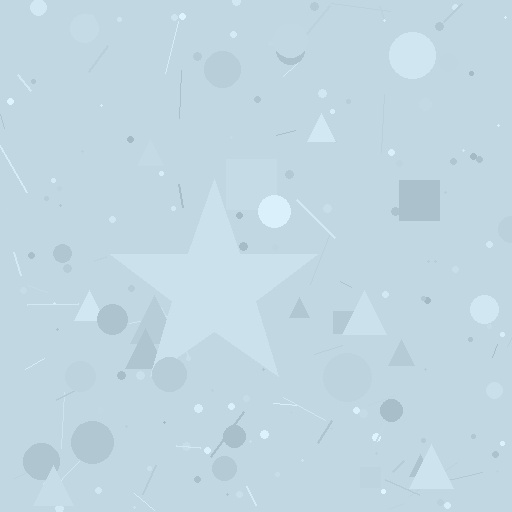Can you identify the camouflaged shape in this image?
The camouflaged shape is a star.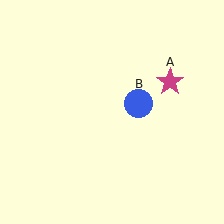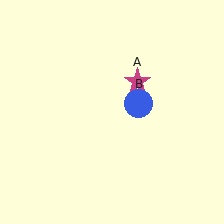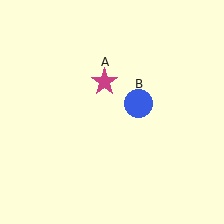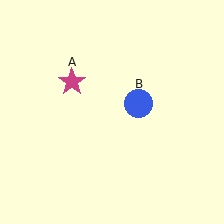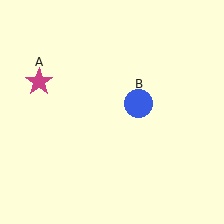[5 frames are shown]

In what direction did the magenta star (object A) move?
The magenta star (object A) moved left.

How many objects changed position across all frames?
1 object changed position: magenta star (object A).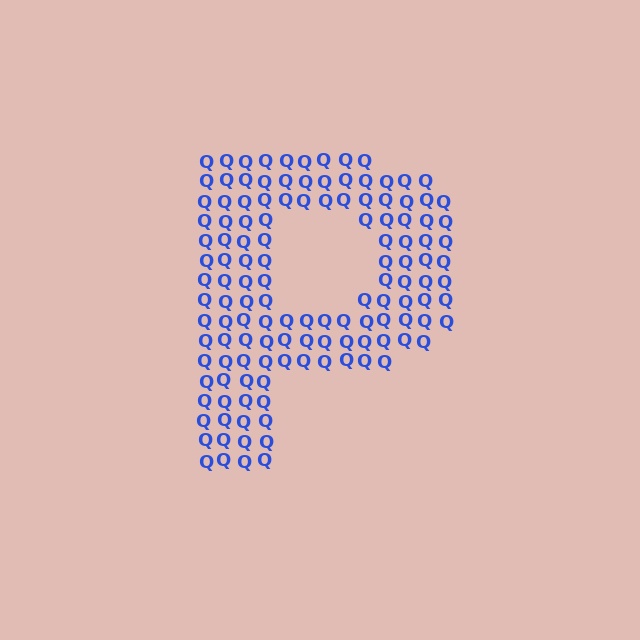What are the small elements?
The small elements are letter Q's.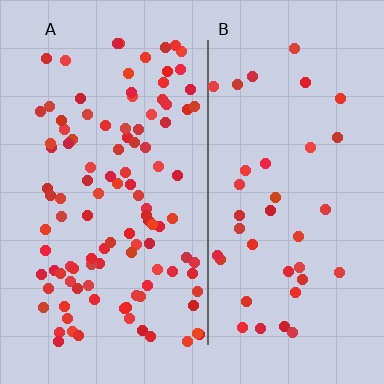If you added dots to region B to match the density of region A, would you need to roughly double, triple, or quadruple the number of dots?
Approximately triple.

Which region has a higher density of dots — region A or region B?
A (the left).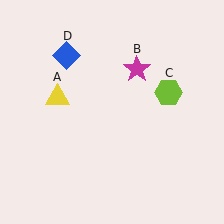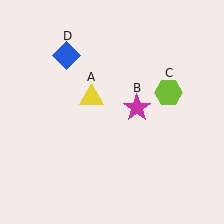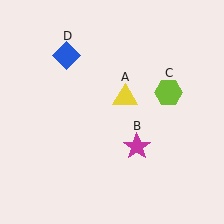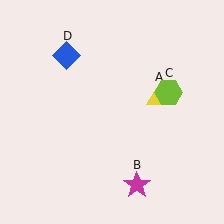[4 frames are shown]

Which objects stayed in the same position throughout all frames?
Lime hexagon (object C) and blue diamond (object D) remained stationary.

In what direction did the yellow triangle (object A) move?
The yellow triangle (object A) moved right.